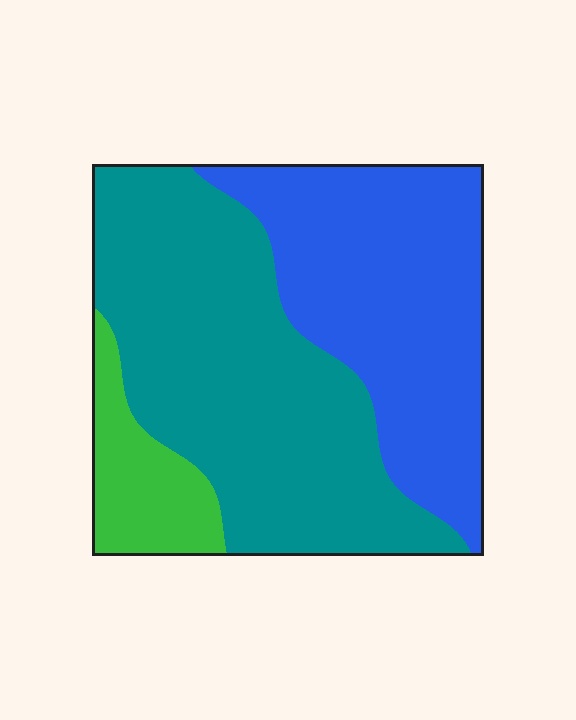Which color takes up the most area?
Teal, at roughly 50%.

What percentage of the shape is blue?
Blue covers about 40% of the shape.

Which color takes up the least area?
Green, at roughly 10%.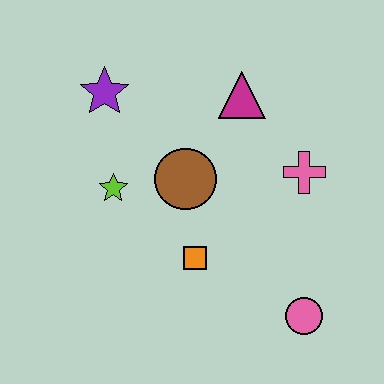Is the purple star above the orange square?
Yes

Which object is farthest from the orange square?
The purple star is farthest from the orange square.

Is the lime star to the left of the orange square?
Yes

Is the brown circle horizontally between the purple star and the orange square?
Yes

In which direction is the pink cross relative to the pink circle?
The pink cross is above the pink circle.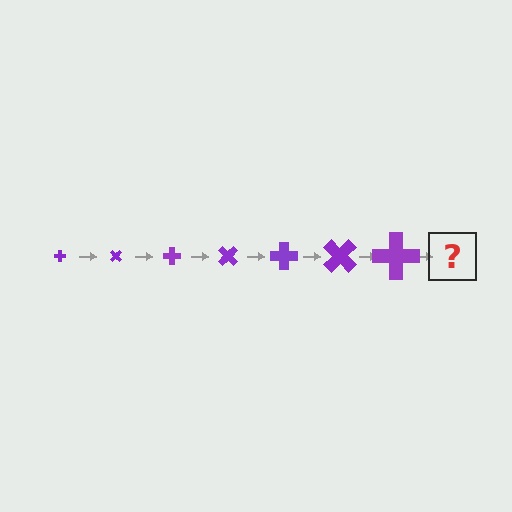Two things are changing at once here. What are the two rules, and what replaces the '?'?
The two rules are that the cross grows larger each step and it rotates 45 degrees each step. The '?' should be a cross, larger than the previous one and rotated 315 degrees from the start.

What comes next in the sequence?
The next element should be a cross, larger than the previous one and rotated 315 degrees from the start.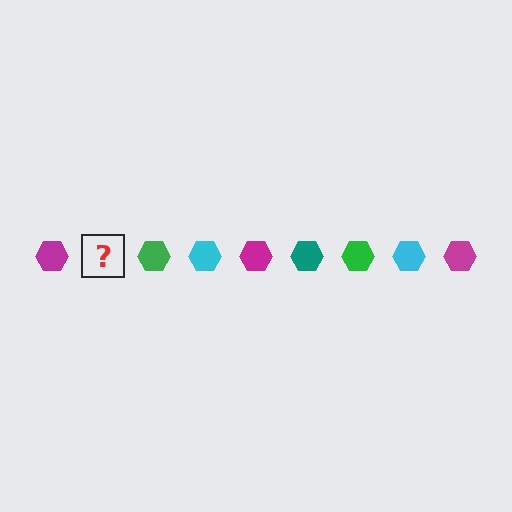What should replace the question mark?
The question mark should be replaced with a teal hexagon.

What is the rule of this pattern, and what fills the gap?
The rule is that the pattern cycles through magenta, teal, green, cyan hexagons. The gap should be filled with a teal hexagon.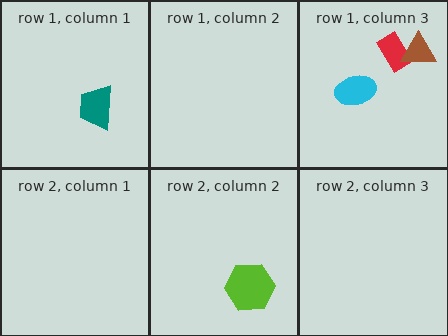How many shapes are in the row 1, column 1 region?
1.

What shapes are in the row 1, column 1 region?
The teal trapezoid.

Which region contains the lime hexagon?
The row 2, column 2 region.